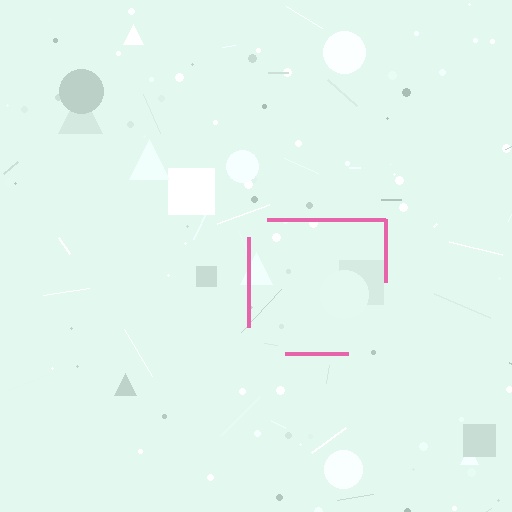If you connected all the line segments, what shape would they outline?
They would outline a square.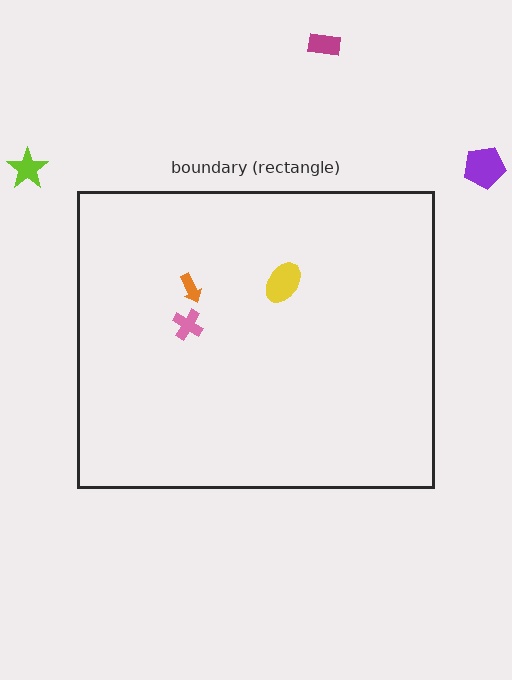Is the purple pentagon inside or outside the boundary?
Outside.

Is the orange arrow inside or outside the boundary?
Inside.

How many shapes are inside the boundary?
3 inside, 3 outside.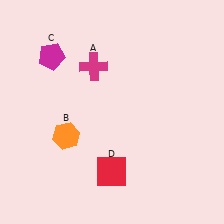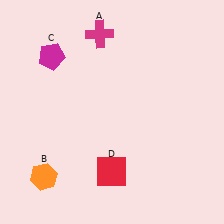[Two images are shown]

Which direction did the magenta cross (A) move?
The magenta cross (A) moved up.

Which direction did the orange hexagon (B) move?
The orange hexagon (B) moved down.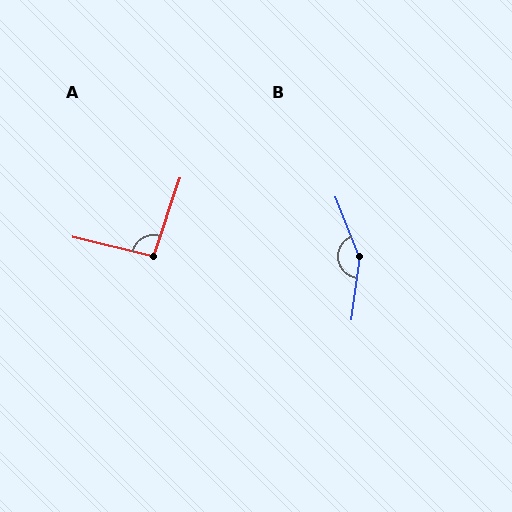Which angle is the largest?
B, at approximately 151 degrees.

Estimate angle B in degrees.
Approximately 151 degrees.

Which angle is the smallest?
A, at approximately 95 degrees.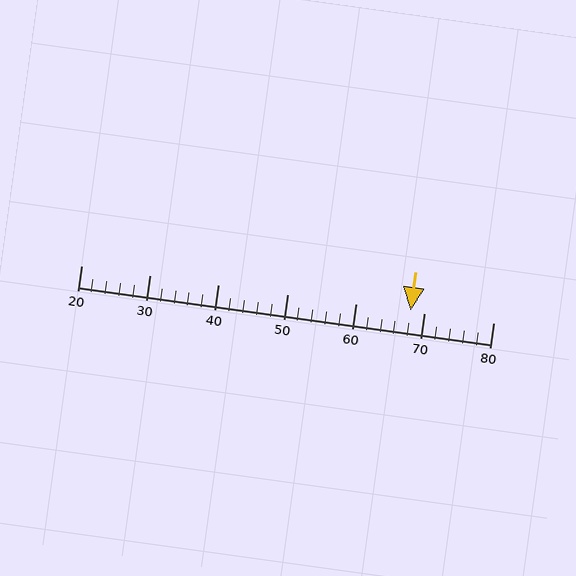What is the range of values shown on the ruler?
The ruler shows values from 20 to 80.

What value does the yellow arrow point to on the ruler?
The yellow arrow points to approximately 68.